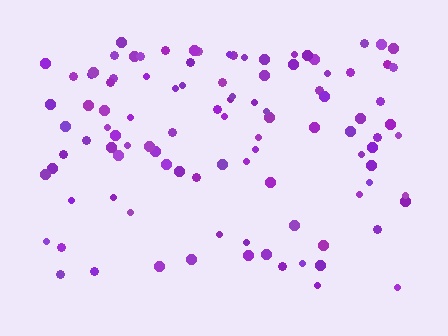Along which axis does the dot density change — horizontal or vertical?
Vertical.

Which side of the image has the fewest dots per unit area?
The bottom.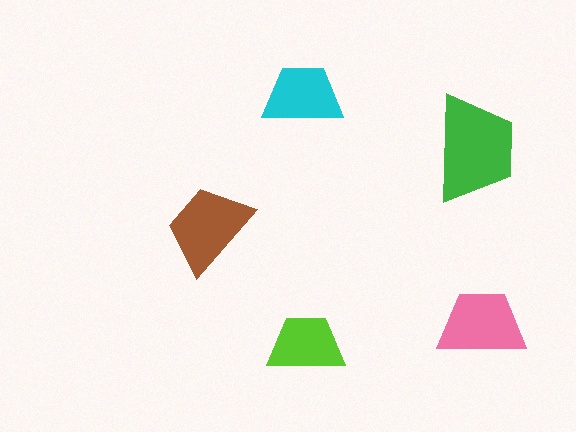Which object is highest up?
The cyan trapezoid is topmost.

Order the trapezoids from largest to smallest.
the green one, the brown one, the pink one, the cyan one, the lime one.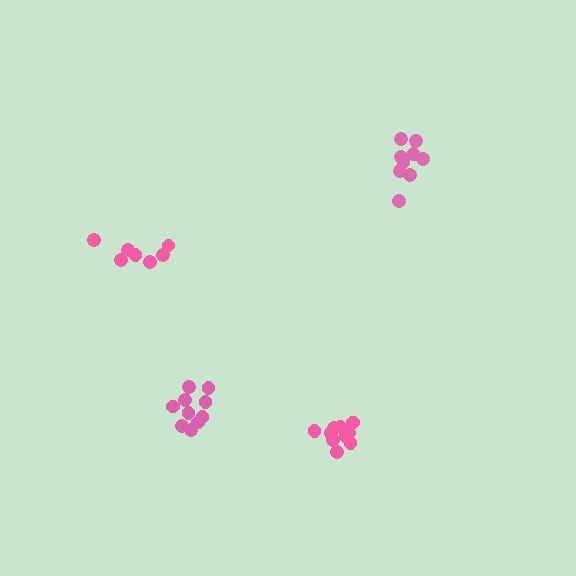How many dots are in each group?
Group 1: 9 dots, Group 2: 7 dots, Group 3: 10 dots, Group 4: 11 dots (37 total).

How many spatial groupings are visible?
There are 4 spatial groupings.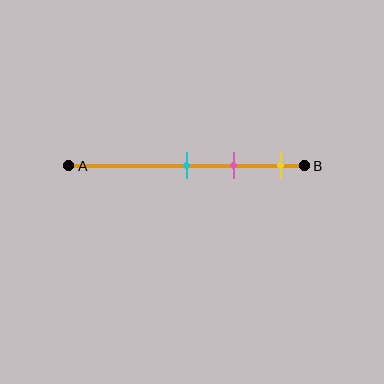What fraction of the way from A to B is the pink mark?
The pink mark is approximately 70% (0.7) of the way from A to B.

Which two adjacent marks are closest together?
The cyan and pink marks are the closest adjacent pair.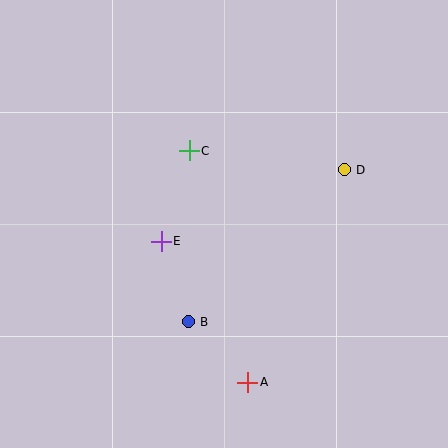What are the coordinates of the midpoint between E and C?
The midpoint between E and C is at (175, 196).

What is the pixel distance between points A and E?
The distance between A and E is 165 pixels.